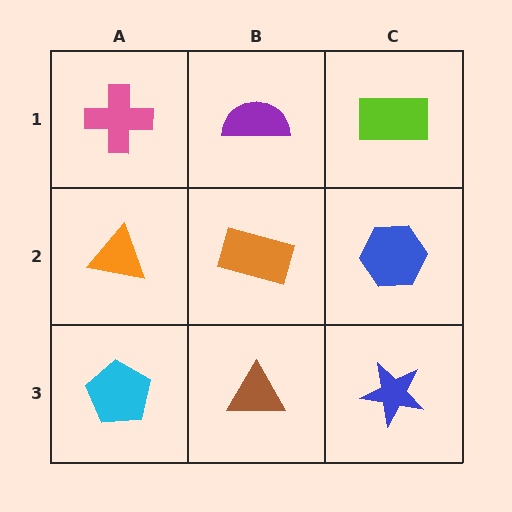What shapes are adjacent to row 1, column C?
A blue hexagon (row 2, column C), a purple semicircle (row 1, column B).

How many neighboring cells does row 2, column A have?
3.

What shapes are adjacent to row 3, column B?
An orange rectangle (row 2, column B), a cyan pentagon (row 3, column A), a blue star (row 3, column C).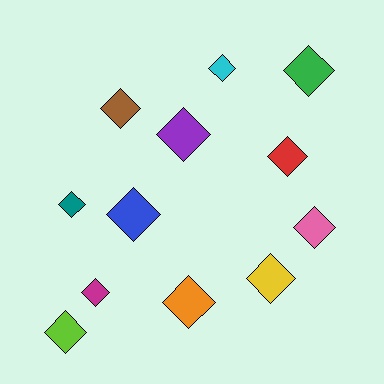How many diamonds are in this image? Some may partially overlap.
There are 12 diamonds.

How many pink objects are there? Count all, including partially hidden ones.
There is 1 pink object.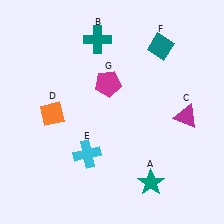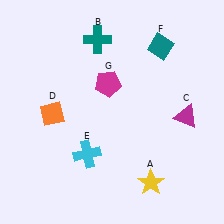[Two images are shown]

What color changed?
The star (A) changed from teal in Image 1 to yellow in Image 2.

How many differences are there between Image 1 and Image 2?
There is 1 difference between the two images.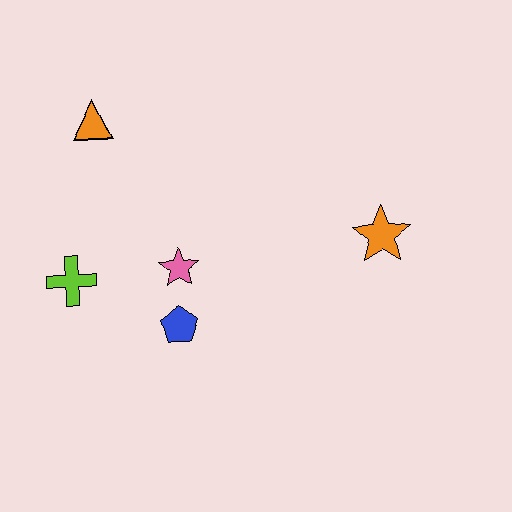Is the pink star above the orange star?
No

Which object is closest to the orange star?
The pink star is closest to the orange star.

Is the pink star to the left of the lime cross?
No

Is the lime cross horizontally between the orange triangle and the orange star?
No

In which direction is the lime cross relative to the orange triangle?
The lime cross is below the orange triangle.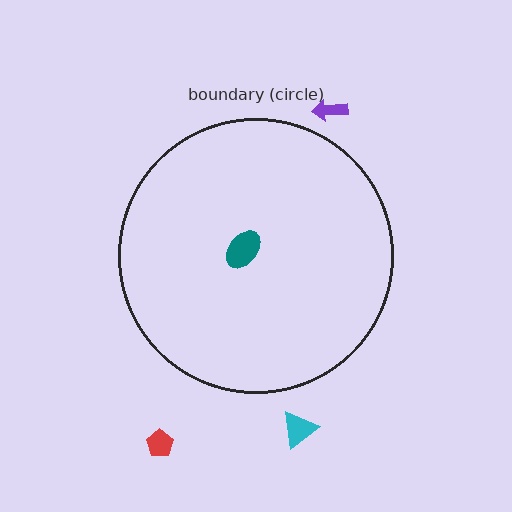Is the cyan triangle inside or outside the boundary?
Outside.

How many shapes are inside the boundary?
1 inside, 3 outside.